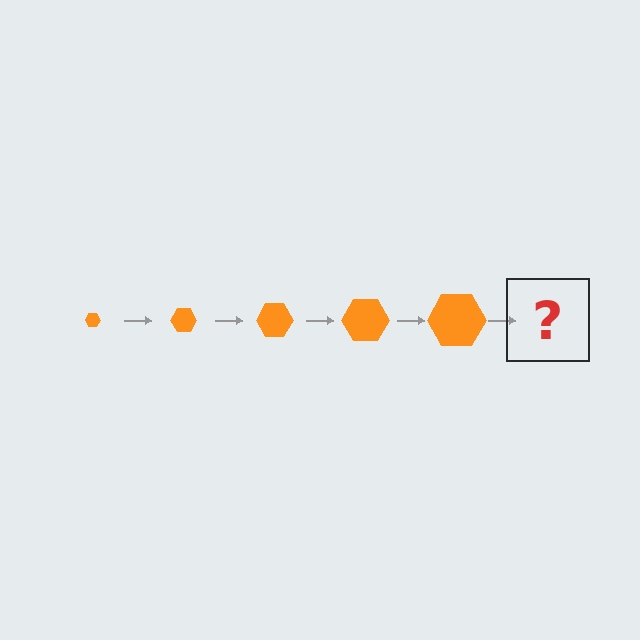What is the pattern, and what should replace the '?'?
The pattern is that the hexagon gets progressively larger each step. The '?' should be an orange hexagon, larger than the previous one.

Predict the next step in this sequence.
The next step is an orange hexagon, larger than the previous one.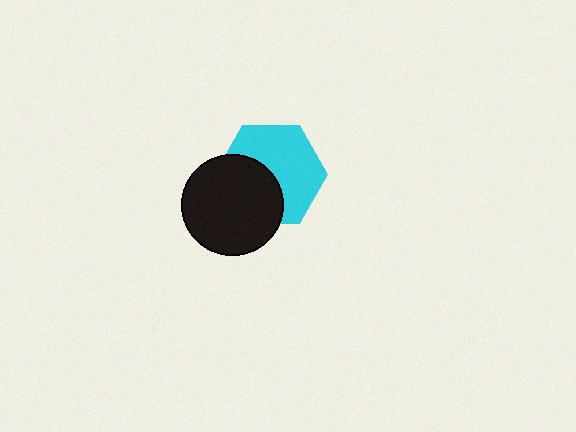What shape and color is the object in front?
The object in front is a black circle.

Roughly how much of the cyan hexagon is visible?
About half of it is visible (roughly 59%).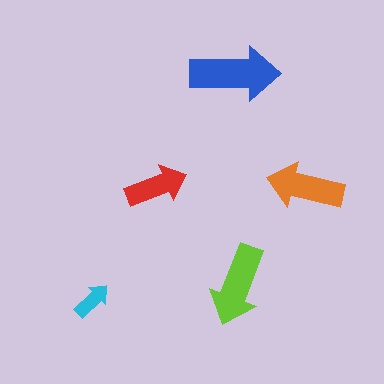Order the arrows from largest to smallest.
the blue one, the lime one, the orange one, the red one, the cyan one.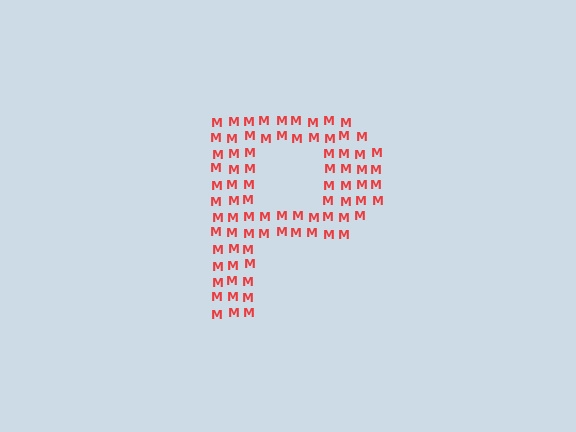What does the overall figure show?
The overall figure shows the letter P.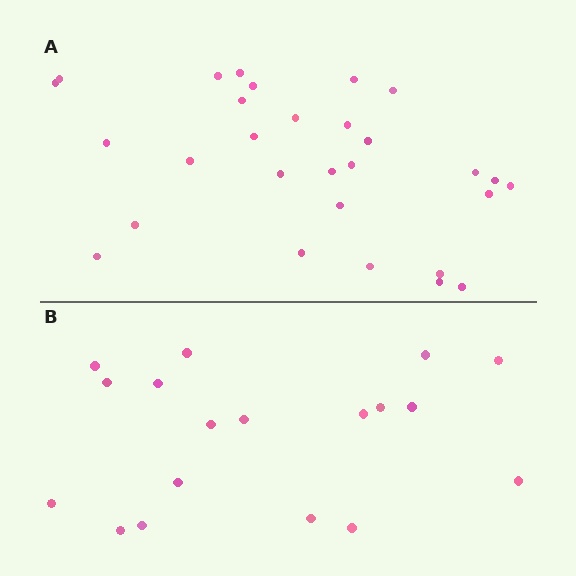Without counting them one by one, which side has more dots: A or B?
Region A (the top region) has more dots.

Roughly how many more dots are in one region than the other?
Region A has roughly 12 or so more dots than region B.